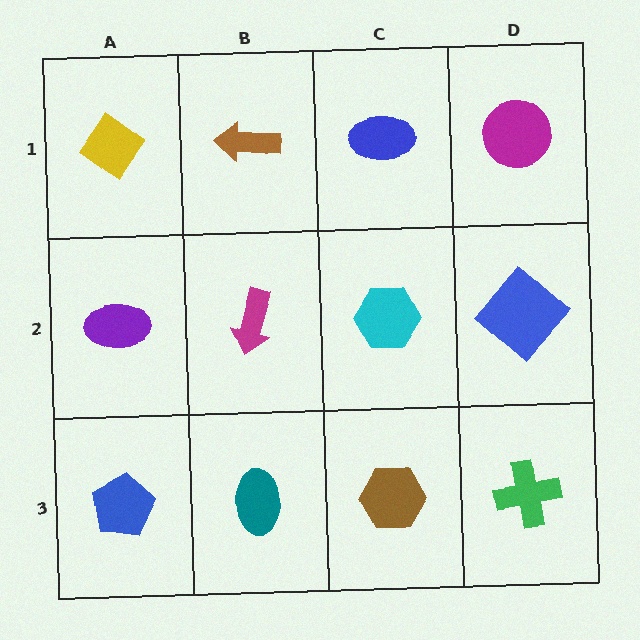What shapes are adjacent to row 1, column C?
A cyan hexagon (row 2, column C), a brown arrow (row 1, column B), a magenta circle (row 1, column D).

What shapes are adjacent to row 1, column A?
A purple ellipse (row 2, column A), a brown arrow (row 1, column B).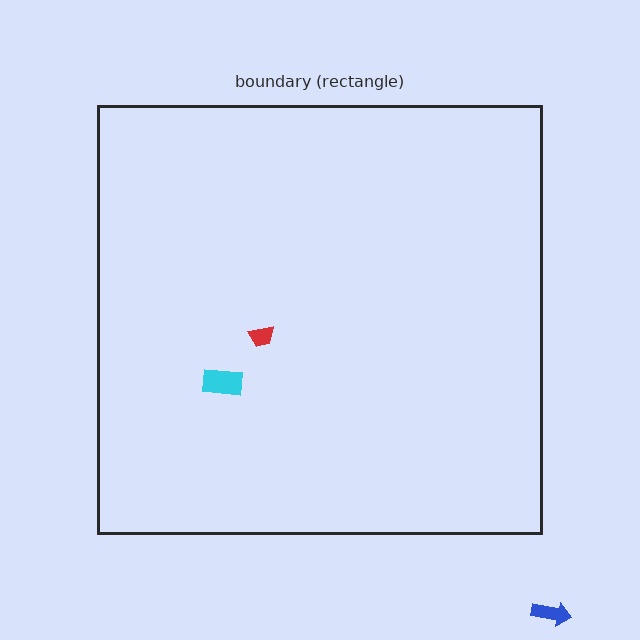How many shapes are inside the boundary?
2 inside, 1 outside.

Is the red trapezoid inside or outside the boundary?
Inside.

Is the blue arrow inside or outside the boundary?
Outside.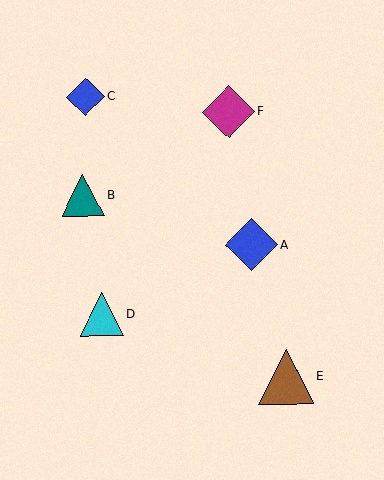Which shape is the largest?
The brown triangle (labeled E) is the largest.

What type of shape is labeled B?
Shape B is a teal triangle.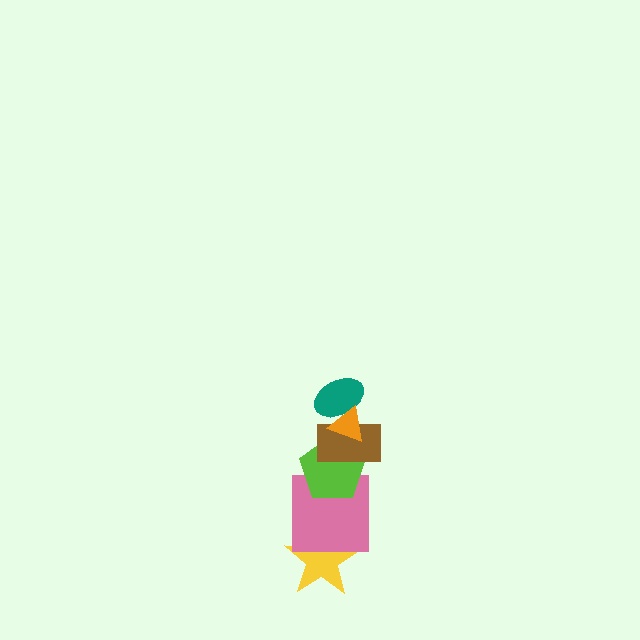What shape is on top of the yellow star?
The pink square is on top of the yellow star.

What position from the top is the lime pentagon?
The lime pentagon is 4th from the top.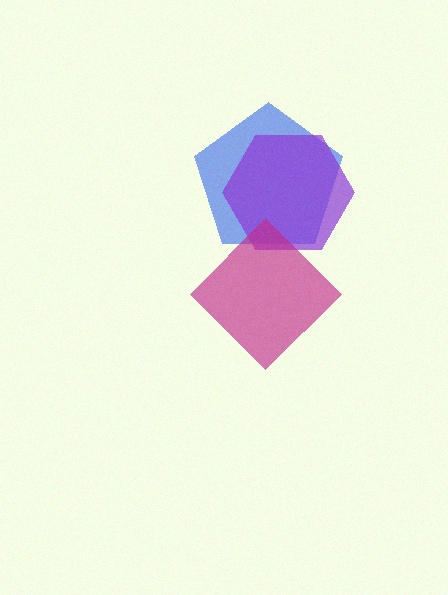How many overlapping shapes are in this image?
There are 3 overlapping shapes in the image.